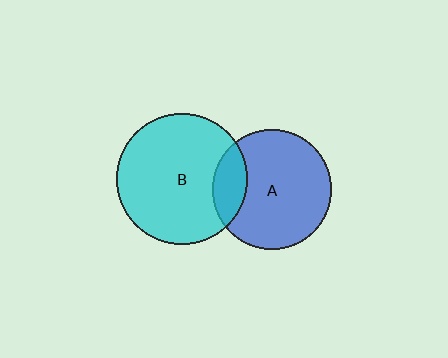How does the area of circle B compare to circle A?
Approximately 1.2 times.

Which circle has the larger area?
Circle B (cyan).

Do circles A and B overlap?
Yes.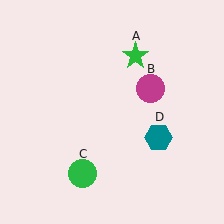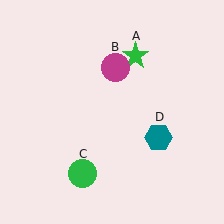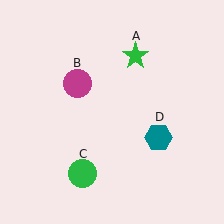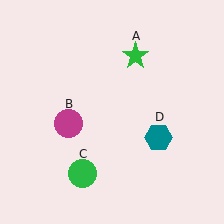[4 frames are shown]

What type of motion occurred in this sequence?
The magenta circle (object B) rotated counterclockwise around the center of the scene.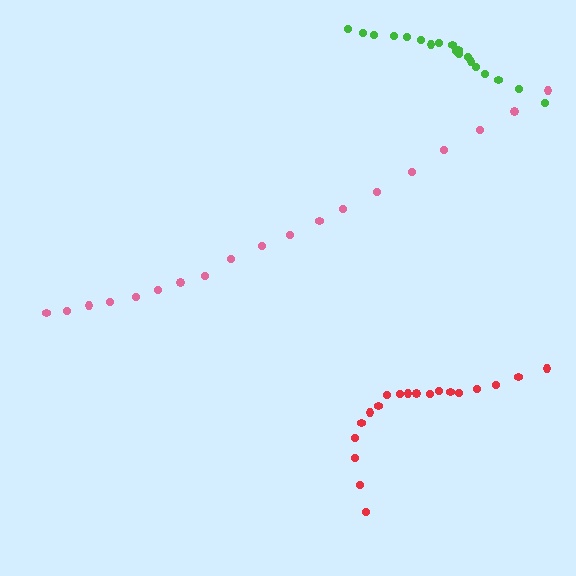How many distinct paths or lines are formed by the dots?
There are 3 distinct paths.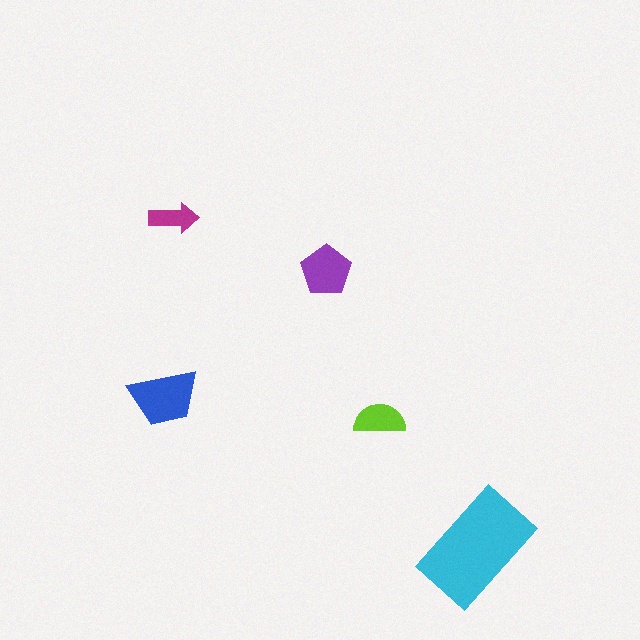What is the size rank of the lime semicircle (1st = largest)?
4th.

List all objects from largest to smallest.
The cyan rectangle, the blue trapezoid, the purple pentagon, the lime semicircle, the magenta arrow.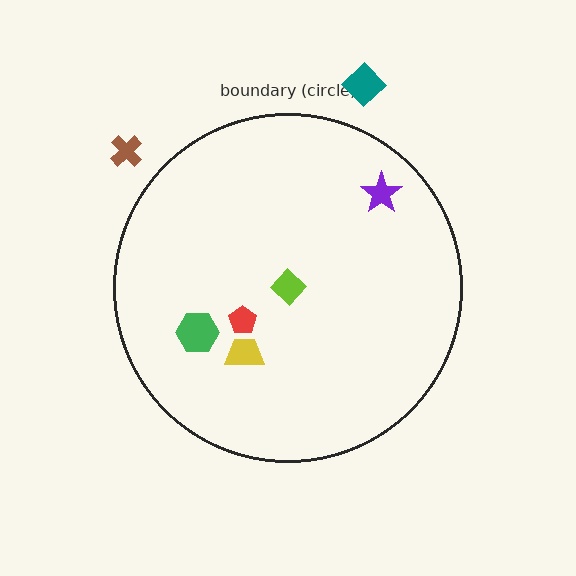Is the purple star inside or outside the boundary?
Inside.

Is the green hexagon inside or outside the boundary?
Inside.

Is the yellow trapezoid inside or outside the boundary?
Inside.